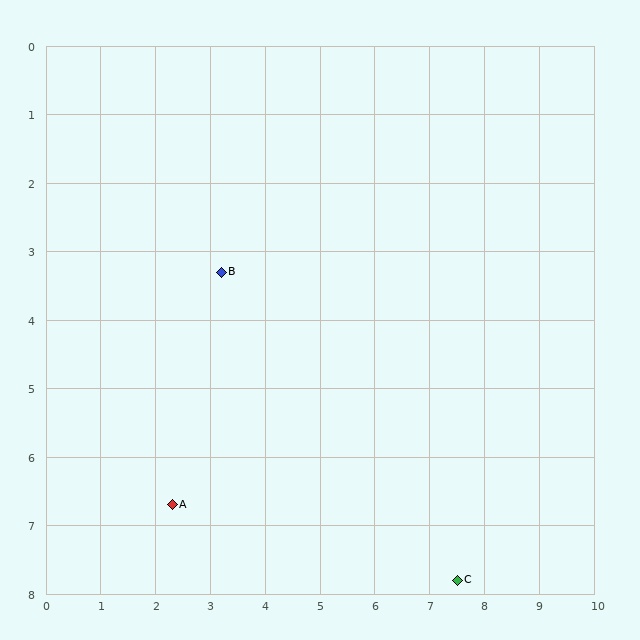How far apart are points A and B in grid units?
Points A and B are about 3.5 grid units apart.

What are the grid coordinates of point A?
Point A is at approximately (2.3, 6.7).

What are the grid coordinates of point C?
Point C is at approximately (7.5, 7.8).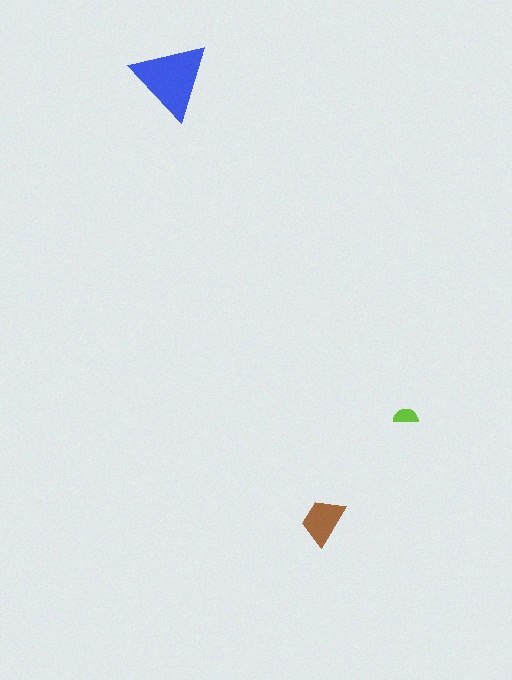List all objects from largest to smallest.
The blue triangle, the brown trapezoid, the lime semicircle.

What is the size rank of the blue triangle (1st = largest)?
1st.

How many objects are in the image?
There are 3 objects in the image.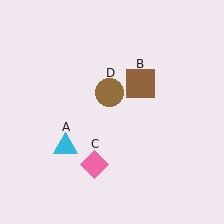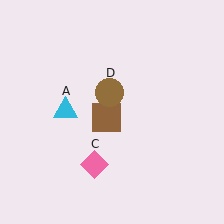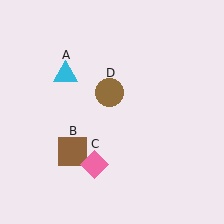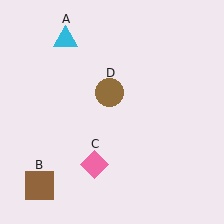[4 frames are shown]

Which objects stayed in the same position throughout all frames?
Pink diamond (object C) and brown circle (object D) remained stationary.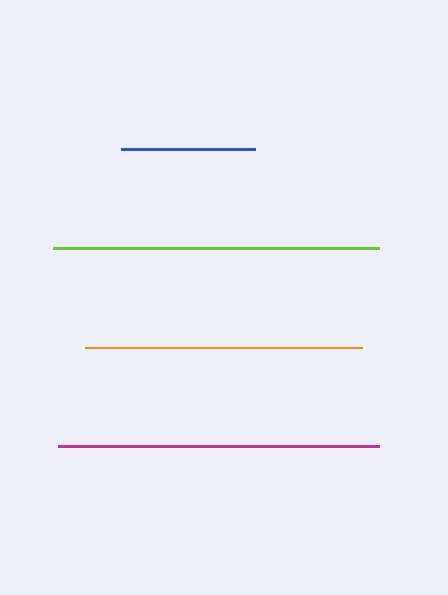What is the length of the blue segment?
The blue segment is approximately 134 pixels long.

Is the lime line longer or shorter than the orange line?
The lime line is longer than the orange line.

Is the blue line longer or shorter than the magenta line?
The magenta line is longer than the blue line.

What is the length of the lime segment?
The lime segment is approximately 326 pixels long.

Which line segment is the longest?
The lime line is the longest at approximately 326 pixels.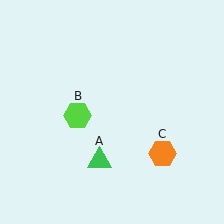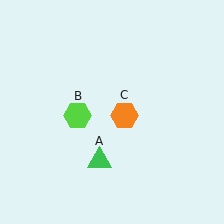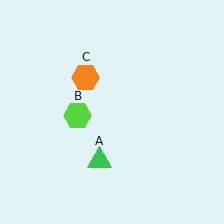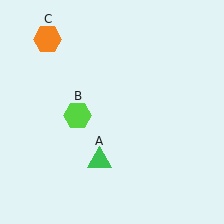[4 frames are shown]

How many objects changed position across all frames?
1 object changed position: orange hexagon (object C).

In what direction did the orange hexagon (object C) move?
The orange hexagon (object C) moved up and to the left.